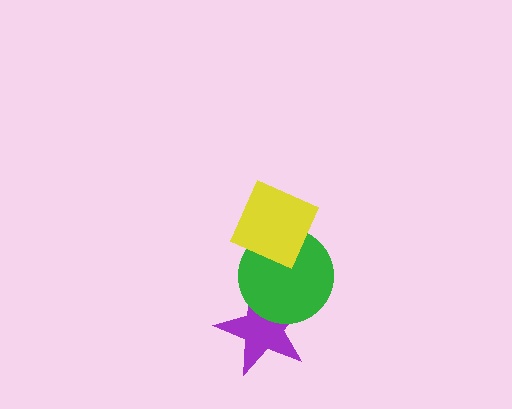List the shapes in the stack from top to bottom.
From top to bottom: the yellow diamond, the green circle, the purple star.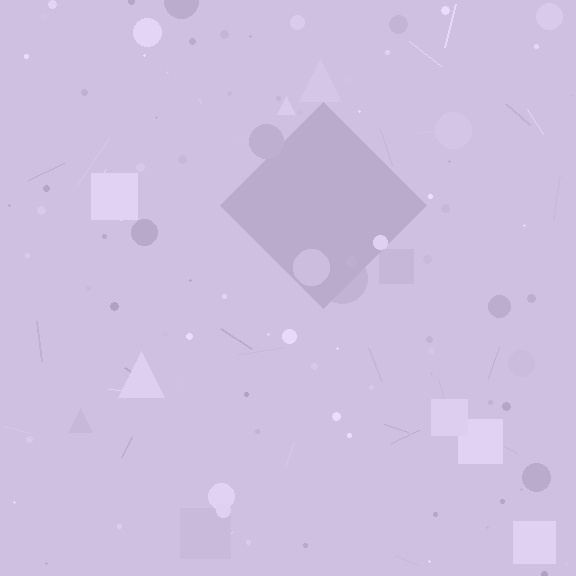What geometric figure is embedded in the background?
A diamond is embedded in the background.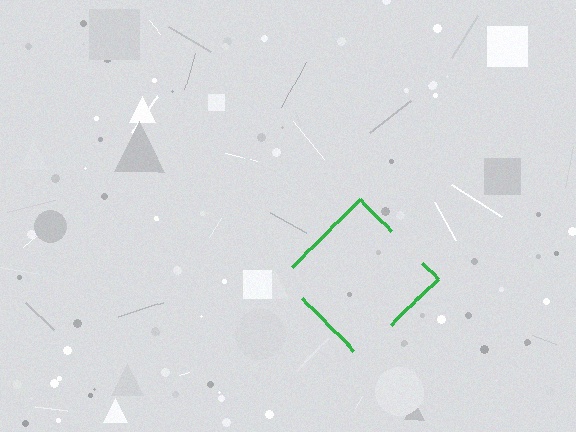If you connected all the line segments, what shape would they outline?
They would outline a diamond.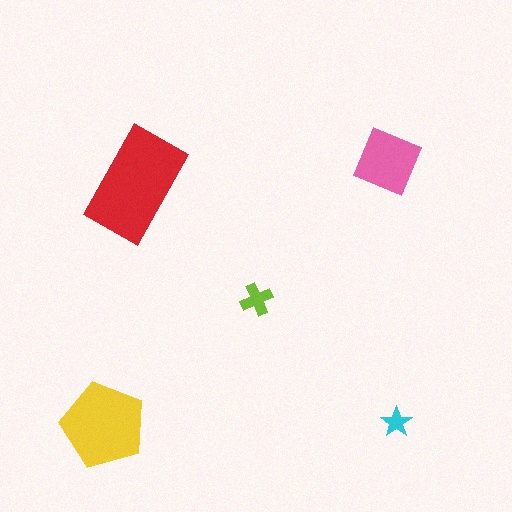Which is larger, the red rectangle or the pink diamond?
The red rectangle.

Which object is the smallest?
The cyan star.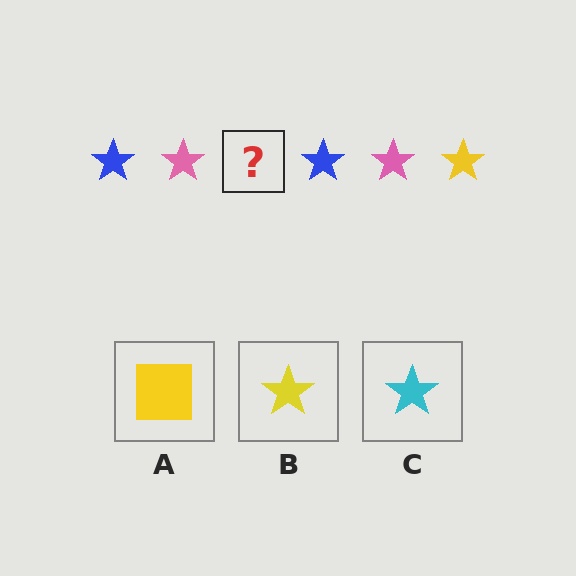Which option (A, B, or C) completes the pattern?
B.